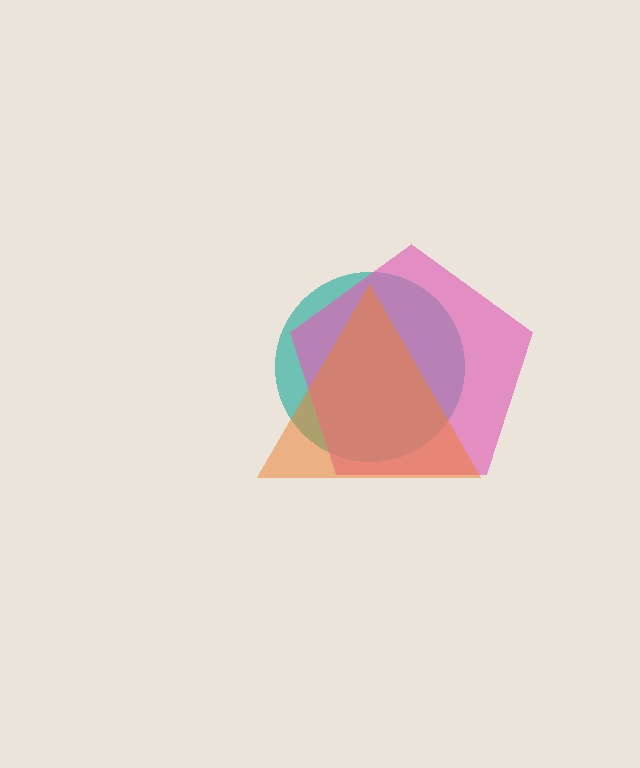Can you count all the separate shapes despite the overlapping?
Yes, there are 3 separate shapes.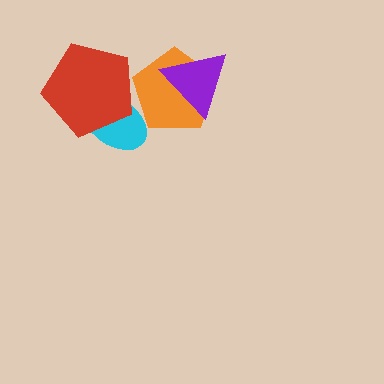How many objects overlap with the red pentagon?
1 object overlaps with the red pentagon.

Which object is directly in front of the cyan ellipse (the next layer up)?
The orange pentagon is directly in front of the cyan ellipse.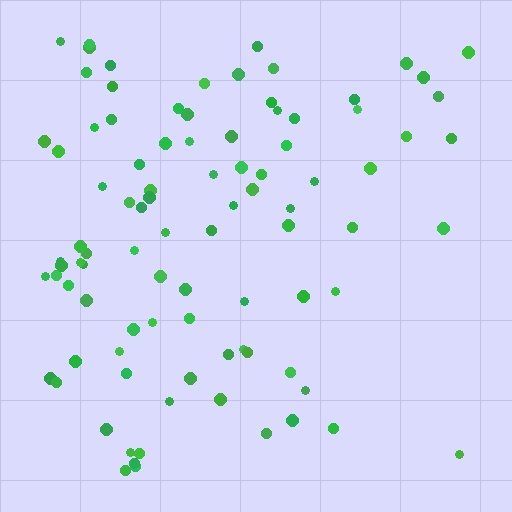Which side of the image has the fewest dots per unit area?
The right.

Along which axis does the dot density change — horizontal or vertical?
Horizontal.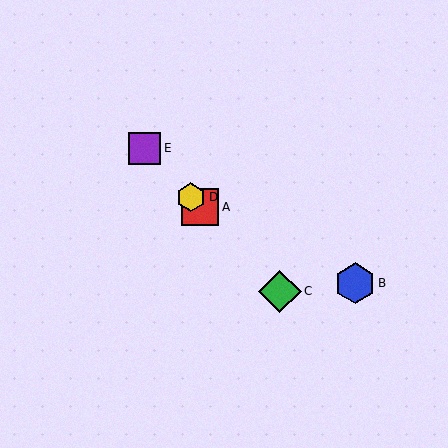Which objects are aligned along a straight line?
Objects A, C, D, E are aligned along a straight line.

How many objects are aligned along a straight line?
4 objects (A, C, D, E) are aligned along a straight line.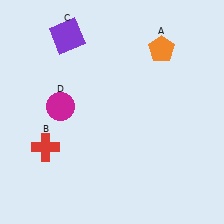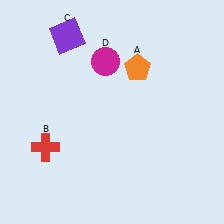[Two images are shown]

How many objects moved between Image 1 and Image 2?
2 objects moved between the two images.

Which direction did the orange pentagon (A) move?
The orange pentagon (A) moved left.